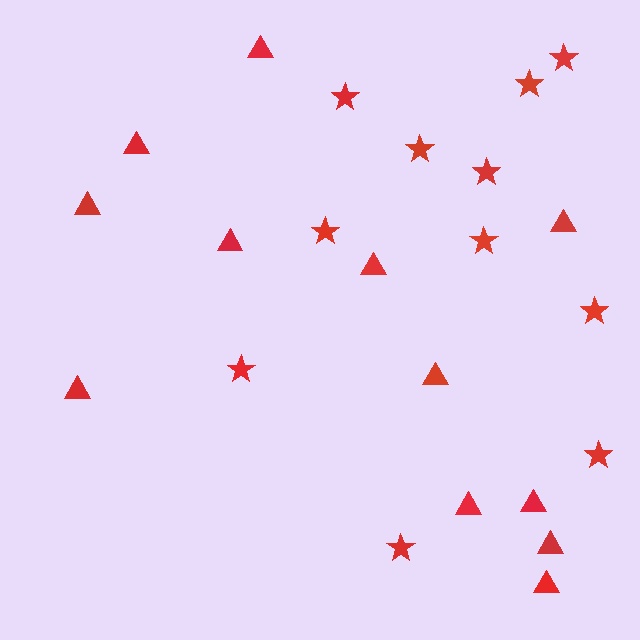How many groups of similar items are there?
There are 2 groups: one group of stars (11) and one group of triangles (12).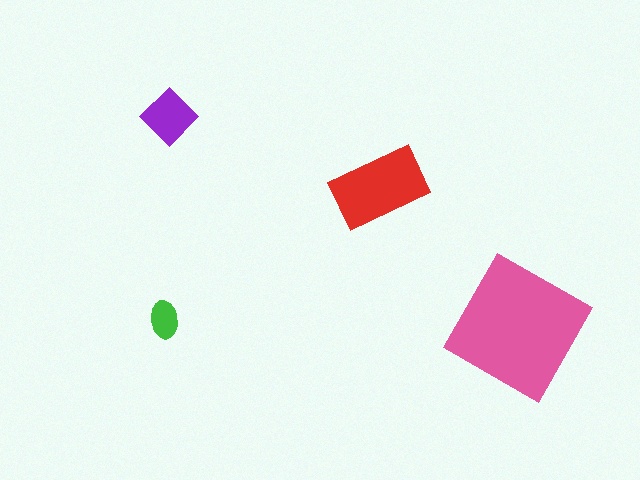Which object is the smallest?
The green ellipse.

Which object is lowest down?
The pink square is bottommost.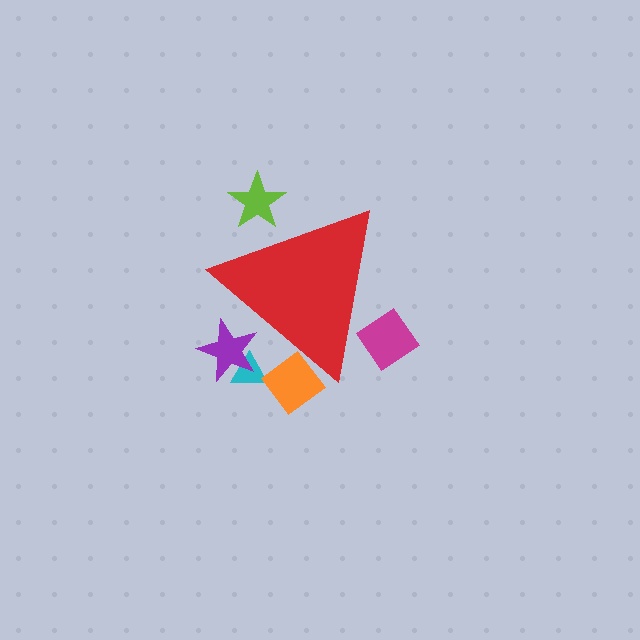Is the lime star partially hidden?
Yes, the lime star is partially hidden behind the red triangle.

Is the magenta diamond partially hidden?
Yes, the magenta diamond is partially hidden behind the red triangle.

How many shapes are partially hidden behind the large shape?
5 shapes are partially hidden.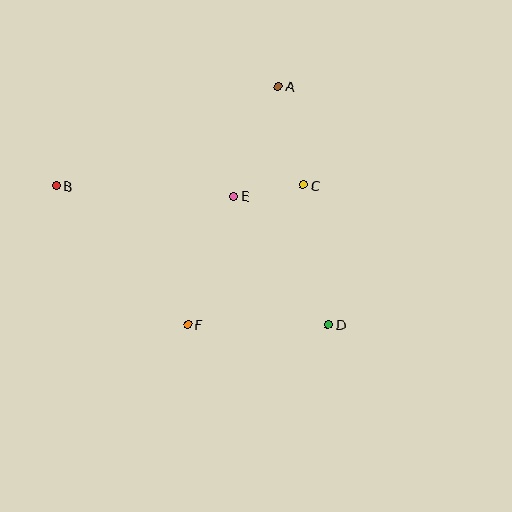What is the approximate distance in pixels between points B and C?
The distance between B and C is approximately 247 pixels.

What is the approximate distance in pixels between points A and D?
The distance between A and D is approximately 244 pixels.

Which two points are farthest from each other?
Points B and D are farthest from each other.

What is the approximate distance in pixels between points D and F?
The distance between D and F is approximately 141 pixels.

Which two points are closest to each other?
Points C and E are closest to each other.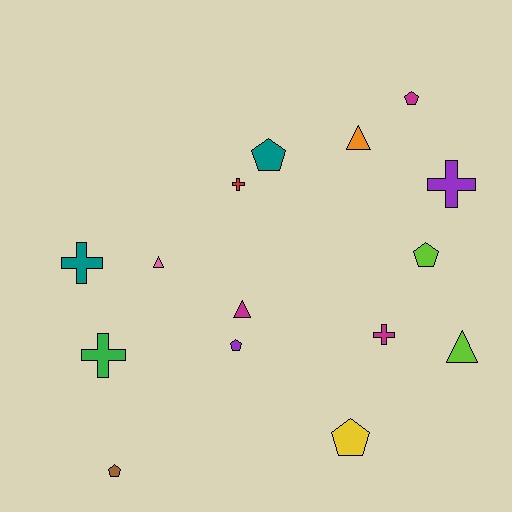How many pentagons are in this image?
There are 6 pentagons.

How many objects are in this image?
There are 15 objects.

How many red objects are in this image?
There is 1 red object.